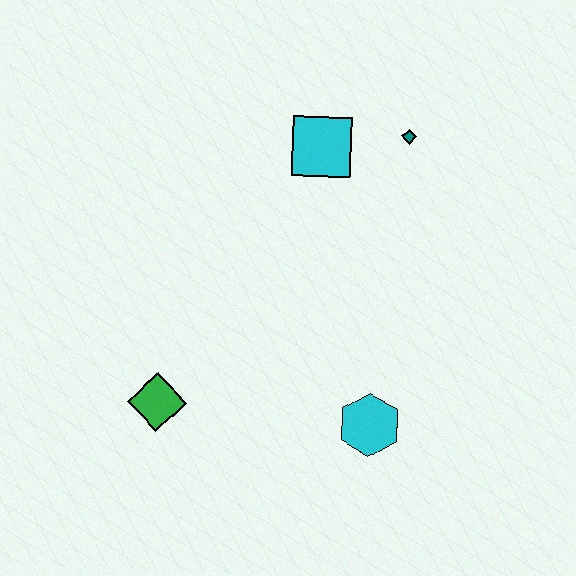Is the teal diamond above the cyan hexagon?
Yes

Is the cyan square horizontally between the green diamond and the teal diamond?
Yes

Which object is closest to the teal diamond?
The cyan square is closest to the teal diamond.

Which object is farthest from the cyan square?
The green diamond is farthest from the cyan square.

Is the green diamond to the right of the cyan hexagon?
No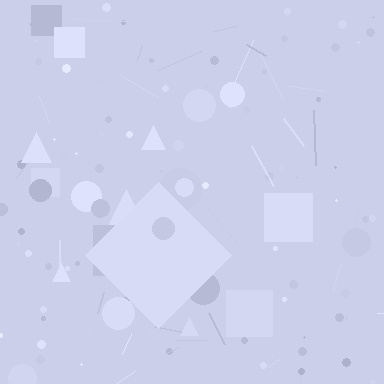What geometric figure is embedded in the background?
A diamond is embedded in the background.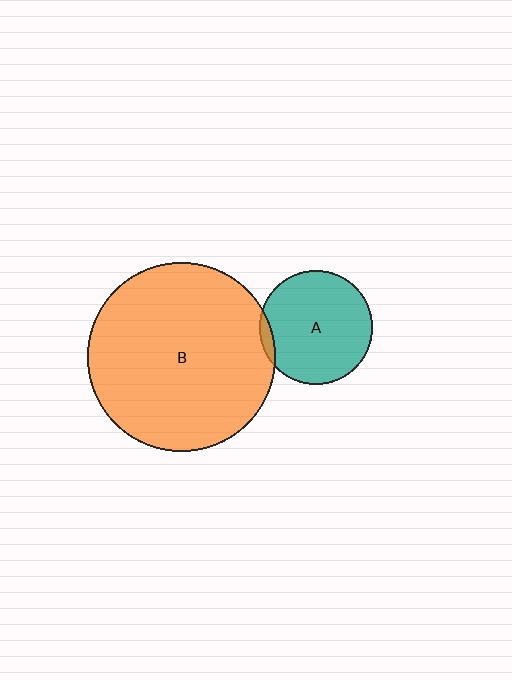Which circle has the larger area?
Circle B (orange).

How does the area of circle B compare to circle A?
Approximately 2.8 times.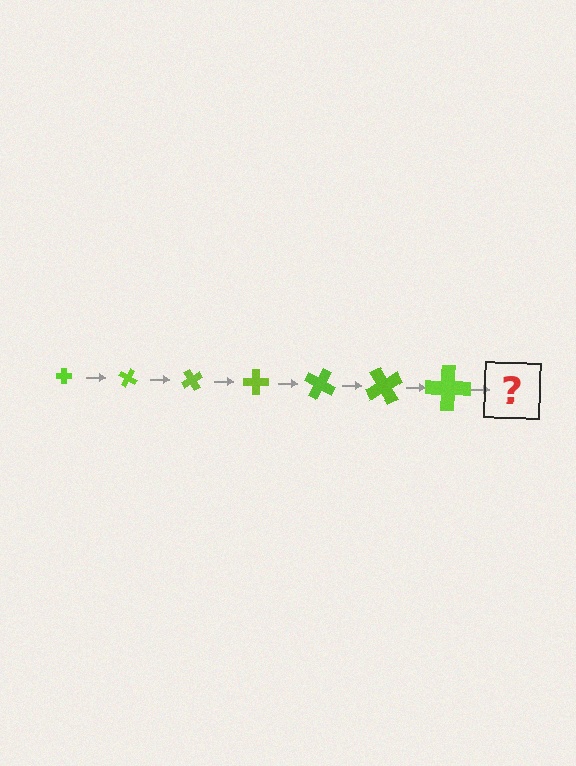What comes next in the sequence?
The next element should be a cross, larger than the previous one and rotated 210 degrees from the start.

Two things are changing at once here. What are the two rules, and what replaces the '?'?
The two rules are that the cross grows larger each step and it rotates 30 degrees each step. The '?' should be a cross, larger than the previous one and rotated 210 degrees from the start.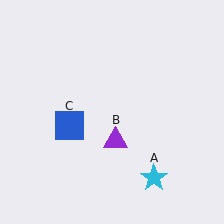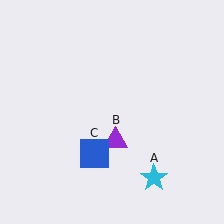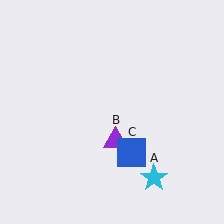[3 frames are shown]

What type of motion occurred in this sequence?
The blue square (object C) rotated counterclockwise around the center of the scene.